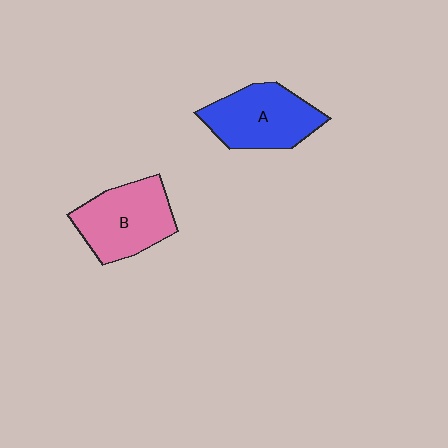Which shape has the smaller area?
Shape A (blue).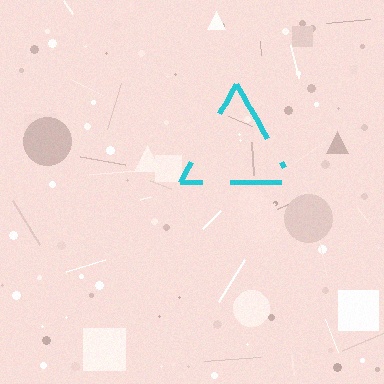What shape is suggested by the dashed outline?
The dashed outline suggests a triangle.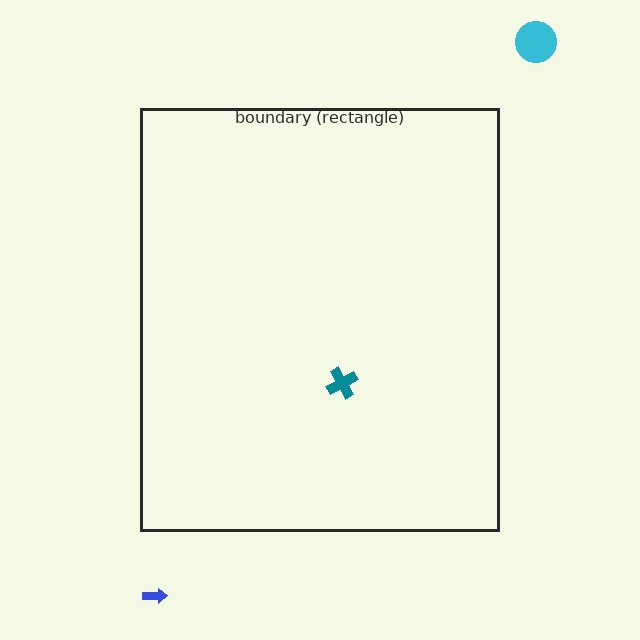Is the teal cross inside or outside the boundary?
Inside.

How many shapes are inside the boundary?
1 inside, 2 outside.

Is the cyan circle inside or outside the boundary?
Outside.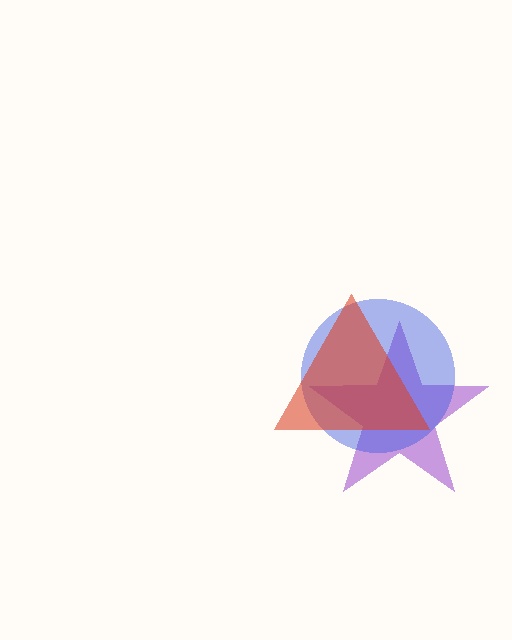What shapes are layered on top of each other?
The layered shapes are: a purple star, a blue circle, a red triangle.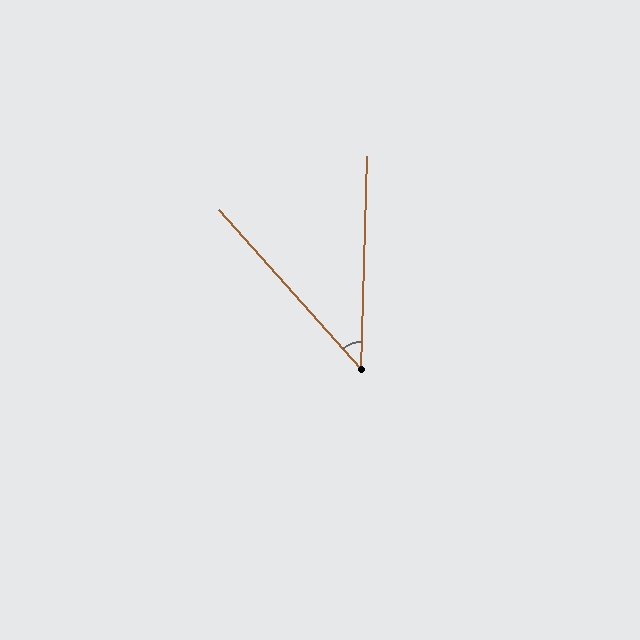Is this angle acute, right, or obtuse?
It is acute.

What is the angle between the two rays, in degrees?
Approximately 44 degrees.